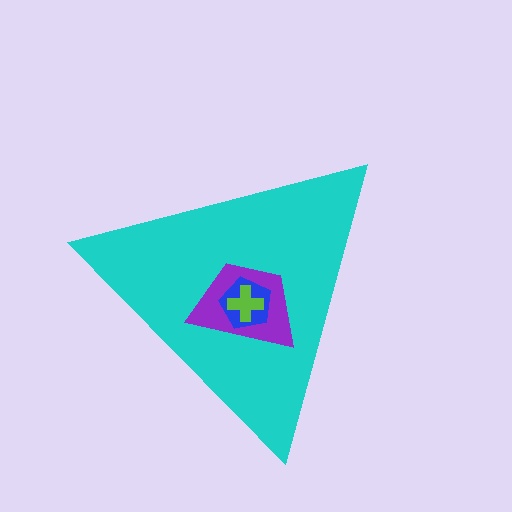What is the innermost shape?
The lime cross.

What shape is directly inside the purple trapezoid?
The blue pentagon.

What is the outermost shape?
The cyan triangle.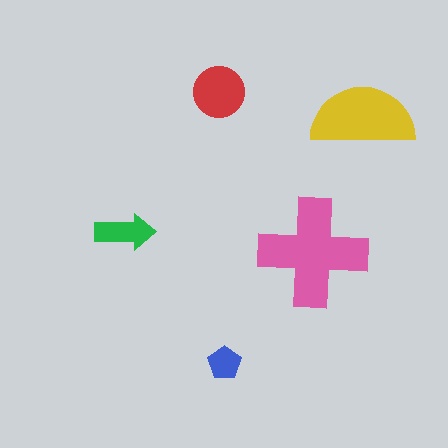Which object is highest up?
The red circle is topmost.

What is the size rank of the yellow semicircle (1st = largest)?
2nd.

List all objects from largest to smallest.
The pink cross, the yellow semicircle, the red circle, the green arrow, the blue pentagon.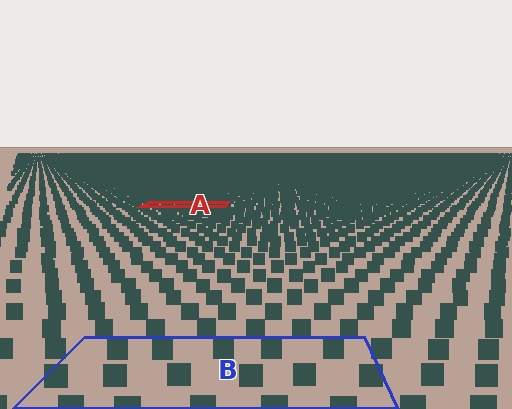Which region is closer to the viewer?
Region B is closer. The texture elements there are larger and more spread out.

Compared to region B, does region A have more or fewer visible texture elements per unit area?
Region A has more texture elements per unit area — they are packed more densely because it is farther away.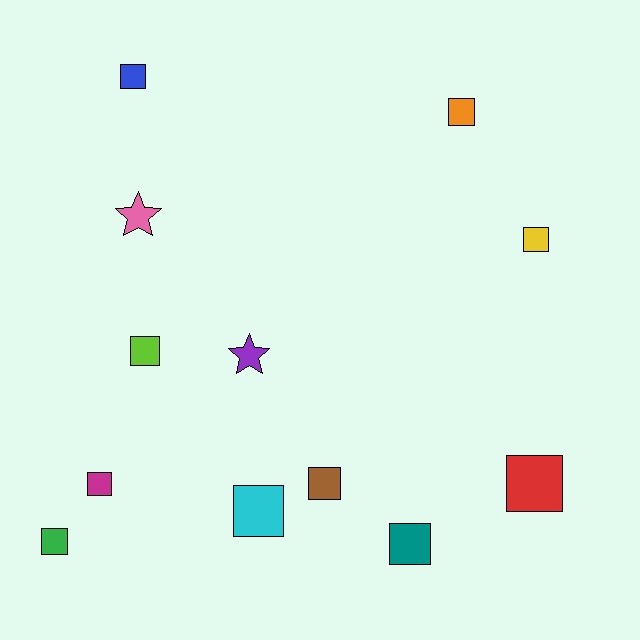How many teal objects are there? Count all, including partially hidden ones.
There is 1 teal object.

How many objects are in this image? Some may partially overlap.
There are 12 objects.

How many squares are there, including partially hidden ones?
There are 10 squares.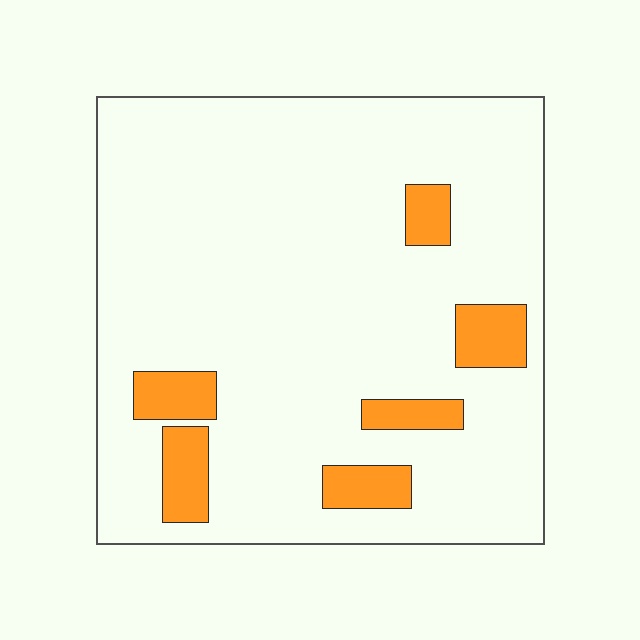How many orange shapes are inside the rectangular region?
6.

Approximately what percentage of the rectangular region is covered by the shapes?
Approximately 10%.